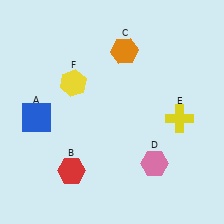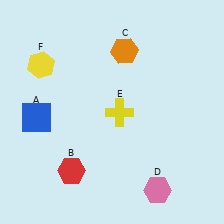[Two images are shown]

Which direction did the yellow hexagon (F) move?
The yellow hexagon (F) moved left.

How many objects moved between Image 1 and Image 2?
3 objects moved between the two images.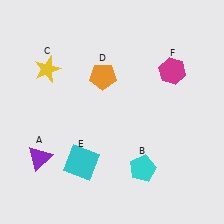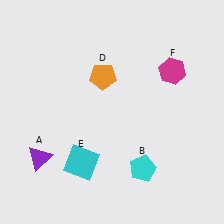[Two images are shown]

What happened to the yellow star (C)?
The yellow star (C) was removed in Image 2. It was in the top-left area of Image 1.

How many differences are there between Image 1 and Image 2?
There is 1 difference between the two images.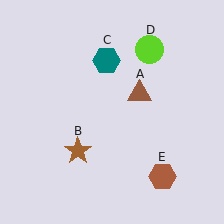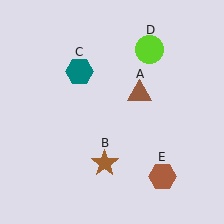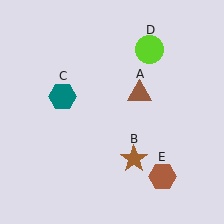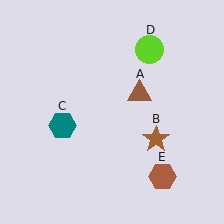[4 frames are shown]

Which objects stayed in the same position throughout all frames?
Brown triangle (object A) and lime circle (object D) and brown hexagon (object E) remained stationary.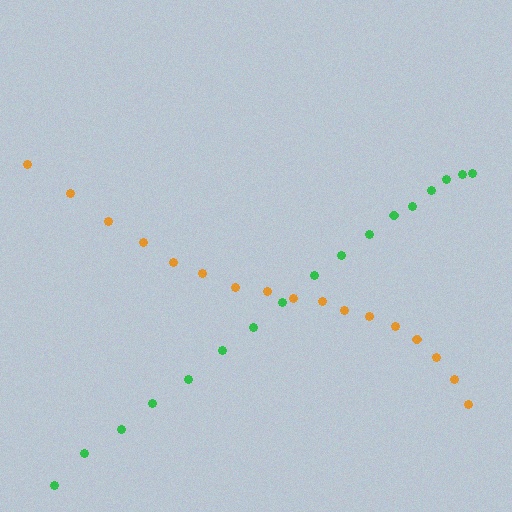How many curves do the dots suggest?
There are 2 distinct paths.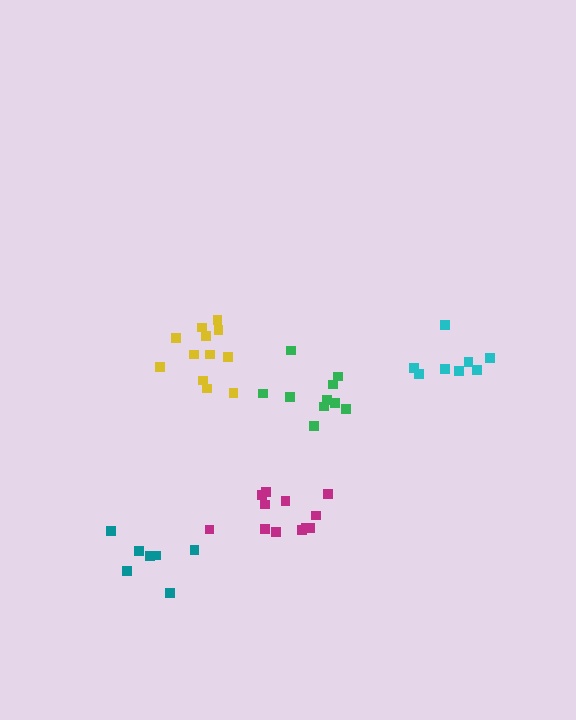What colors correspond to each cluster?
The clusters are colored: magenta, yellow, cyan, teal, green.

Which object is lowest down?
The teal cluster is bottommost.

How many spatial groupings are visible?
There are 5 spatial groupings.